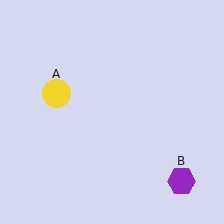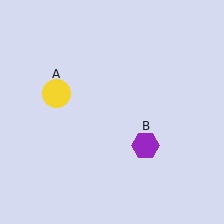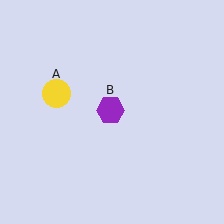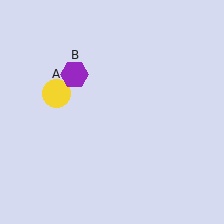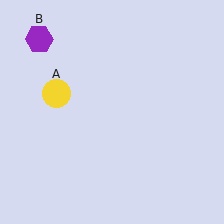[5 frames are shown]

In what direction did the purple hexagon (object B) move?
The purple hexagon (object B) moved up and to the left.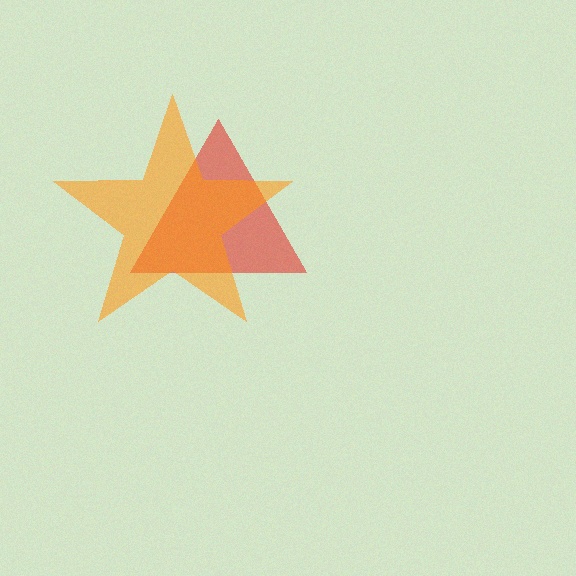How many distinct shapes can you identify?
There are 2 distinct shapes: a red triangle, an orange star.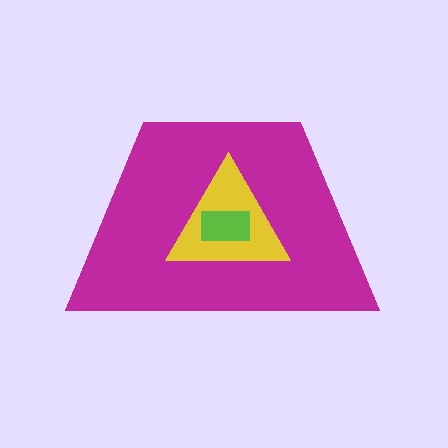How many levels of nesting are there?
3.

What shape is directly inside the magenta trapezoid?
The yellow triangle.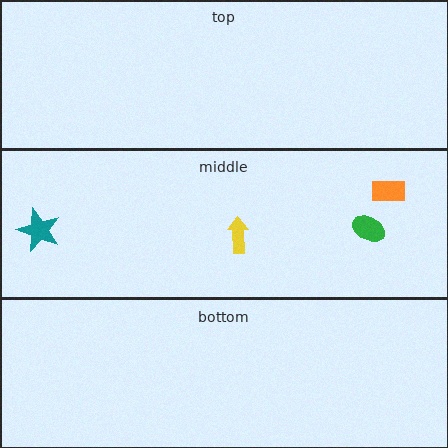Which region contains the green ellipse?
The middle region.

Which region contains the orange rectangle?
The middle region.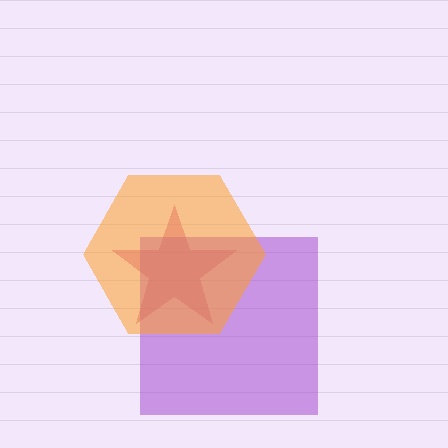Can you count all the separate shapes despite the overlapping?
Yes, there are 3 separate shapes.